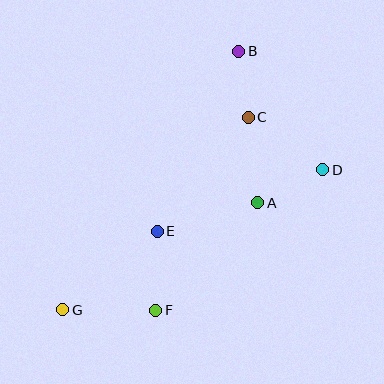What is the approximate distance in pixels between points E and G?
The distance between E and G is approximately 123 pixels.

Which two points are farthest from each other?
Points B and G are farthest from each other.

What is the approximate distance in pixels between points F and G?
The distance between F and G is approximately 93 pixels.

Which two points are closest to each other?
Points B and C are closest to each other.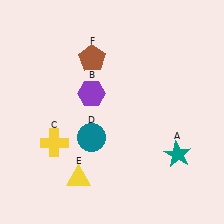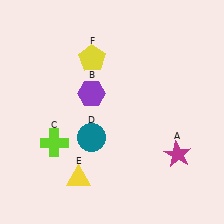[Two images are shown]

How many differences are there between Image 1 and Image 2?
There are 3 differences between the two images.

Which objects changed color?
A changed from teal to magenta. C changed from yellow to lime. F changed from brown to yellow.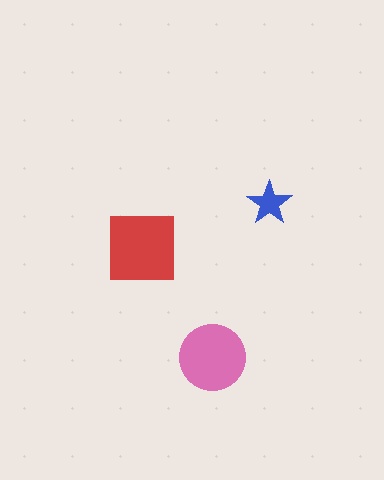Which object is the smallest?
The blue star.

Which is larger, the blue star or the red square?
The red square.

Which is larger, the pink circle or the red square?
The red square.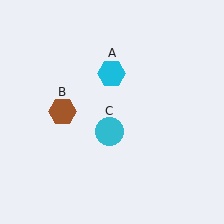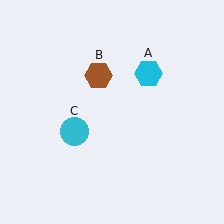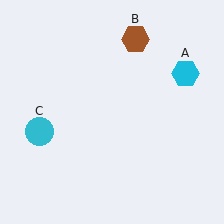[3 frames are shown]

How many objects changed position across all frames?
3 objects changed position: cyan hexagon (object A), brown hexagon (object B), cyan circle (object C).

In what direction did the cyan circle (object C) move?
The cyan circle (object C) moved left.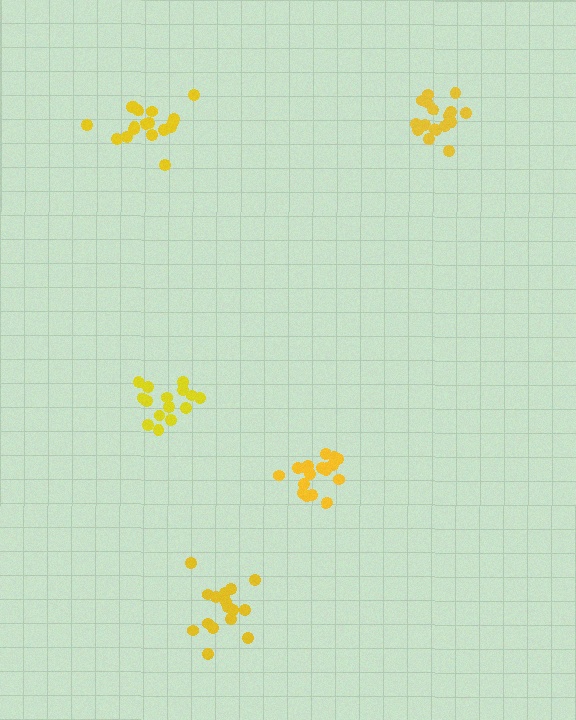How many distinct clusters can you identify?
There are 5 distinct clusters.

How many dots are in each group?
Group 1: 17 dots, Group 2: 15 dots, Group 3: 18 dots, Group 4: 16 dots, Group 5: 18 dots (84 total).